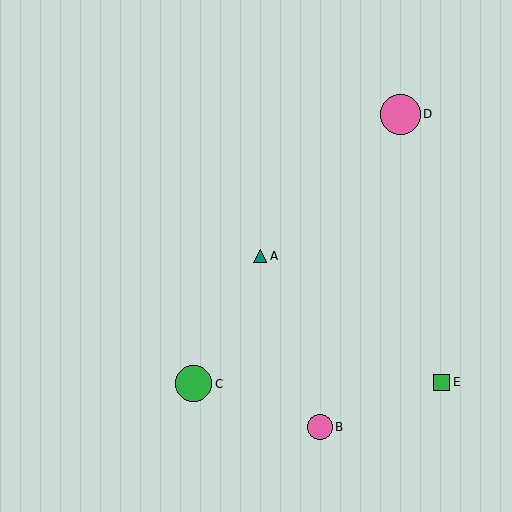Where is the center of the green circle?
The center of the green circle is at (194, 384).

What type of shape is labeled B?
Shape B is a pink circle.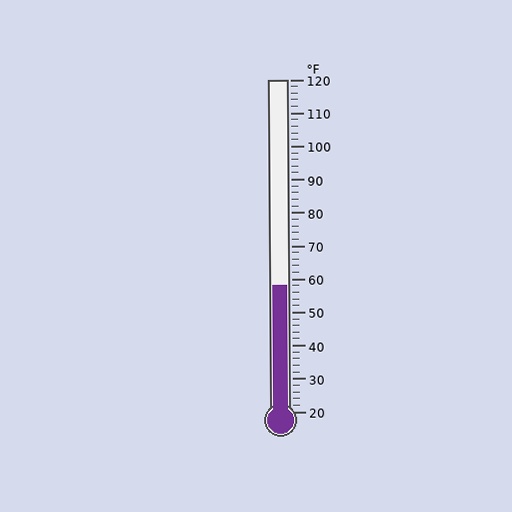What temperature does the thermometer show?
The thermometer shows approximately 58°F.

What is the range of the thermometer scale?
The thermometer scale ranges from 20°F to 120°F.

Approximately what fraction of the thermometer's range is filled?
The thermometer is filled to approximately 40% of its range.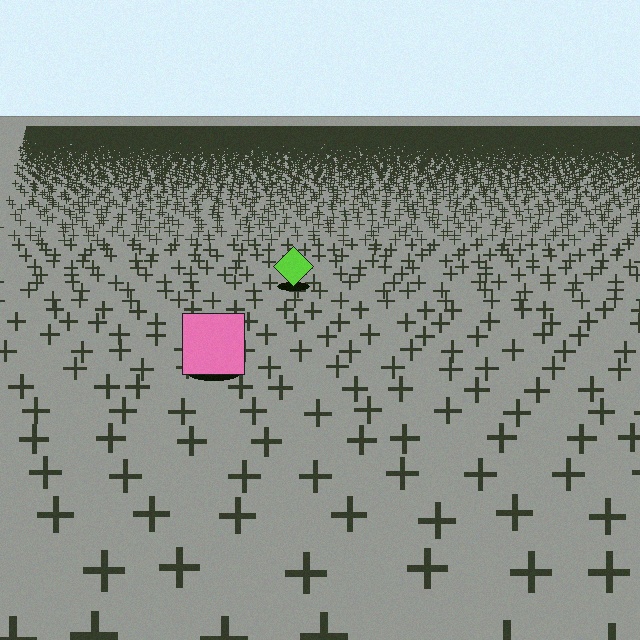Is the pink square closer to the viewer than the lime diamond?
Yes. The pink square is closer — you can tell from the texture gradient: the ground texture is coarser near it.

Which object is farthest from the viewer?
The lime diamond is farthest from the viewer. It appears smaller and the ground texture around it is denser.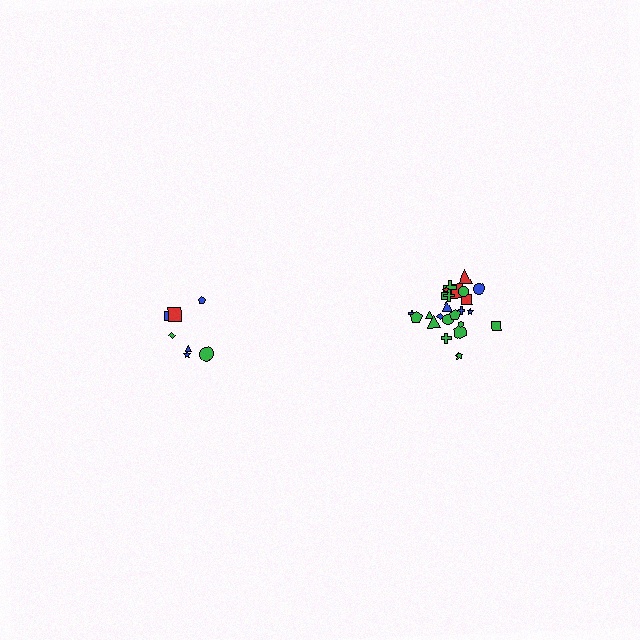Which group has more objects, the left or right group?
The right group.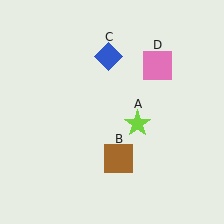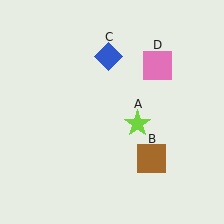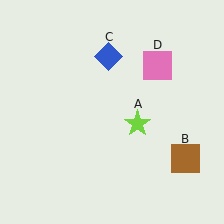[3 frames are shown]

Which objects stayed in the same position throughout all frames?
Lime star (object A) and blue diamond (object C) and pink square (object D) remained stationary.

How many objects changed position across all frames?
1 object changed position: brown square (object B).